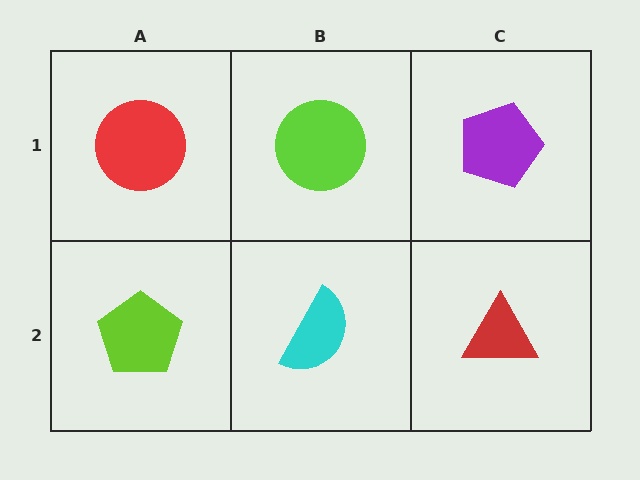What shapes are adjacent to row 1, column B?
A cyan semicircle (row 2, column B), a red circle (row 1, column A), a purple pentagon (row 1, column C).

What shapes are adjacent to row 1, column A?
A lime pentagon (row 2, column A), a lime circle (row 1, column B).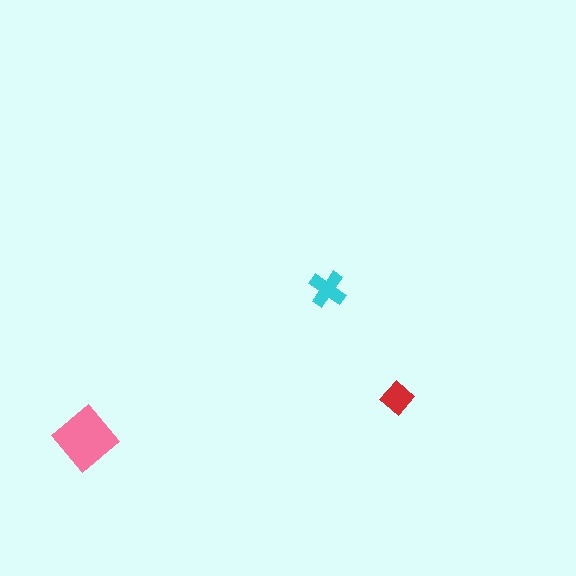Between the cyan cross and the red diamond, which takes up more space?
The cyan cross.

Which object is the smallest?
The red diamond.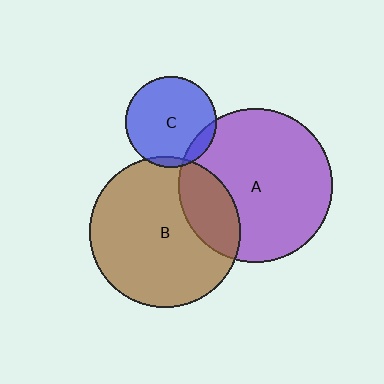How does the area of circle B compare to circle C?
Approximately 2.8 times.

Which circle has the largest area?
Circle A (purple).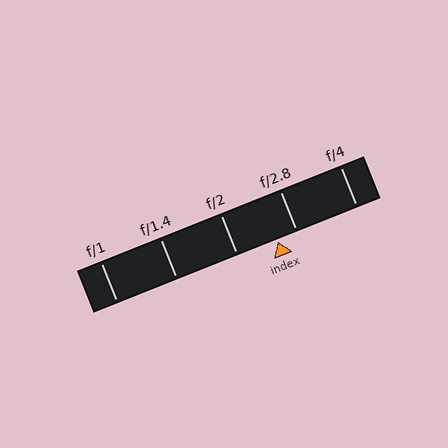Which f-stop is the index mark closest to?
The index mark is closest to f/2.8.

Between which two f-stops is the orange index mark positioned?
The index mark is between f/2 and f/2.8.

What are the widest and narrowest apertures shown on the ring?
The widest aperture shown is f/1 and the narrowest is f/4.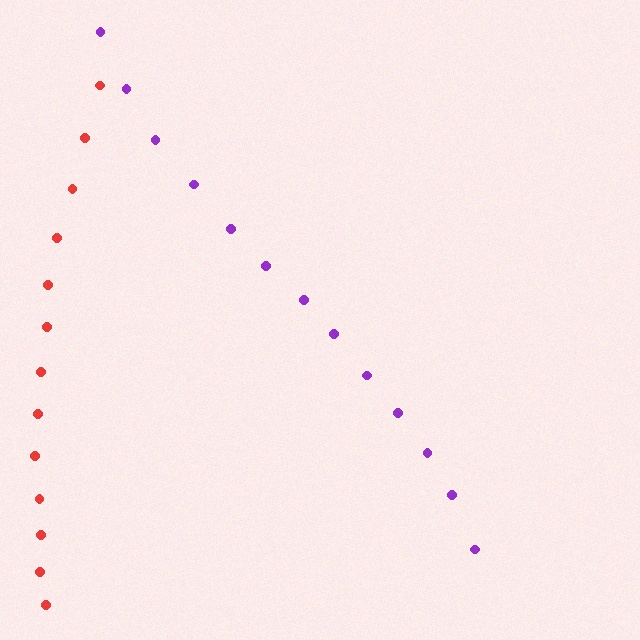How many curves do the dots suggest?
There are 2 distinct paths.